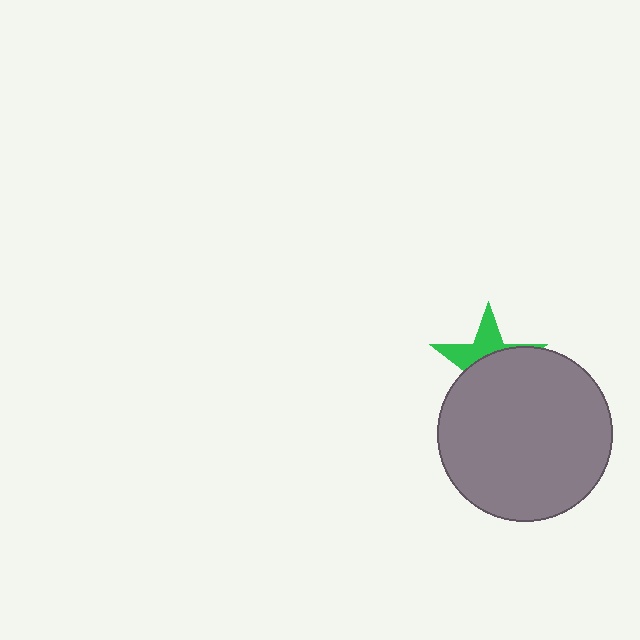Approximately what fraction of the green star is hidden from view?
Roughly 62% of the green star is hidden behind the gray circle.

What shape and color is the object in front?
The object in front is a gray circle.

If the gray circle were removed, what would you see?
You would see the complete green star.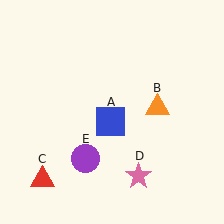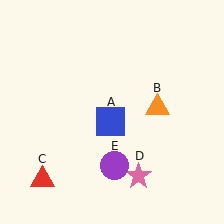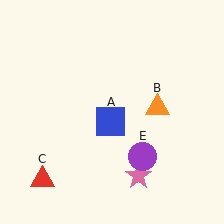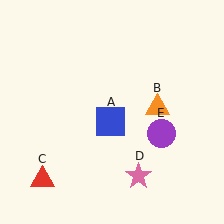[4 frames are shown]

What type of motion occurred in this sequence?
The purple circle (object E) rotated counterclockwise around the center of the scene.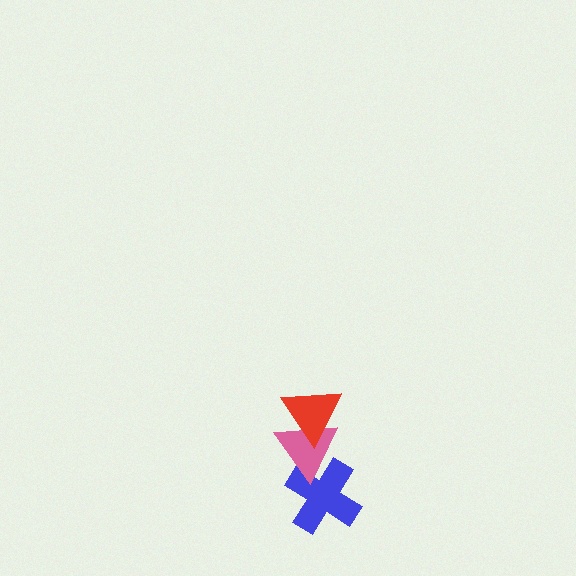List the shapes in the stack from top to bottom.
From top to bottom: the red triangle, the pink triangle, the blue cross.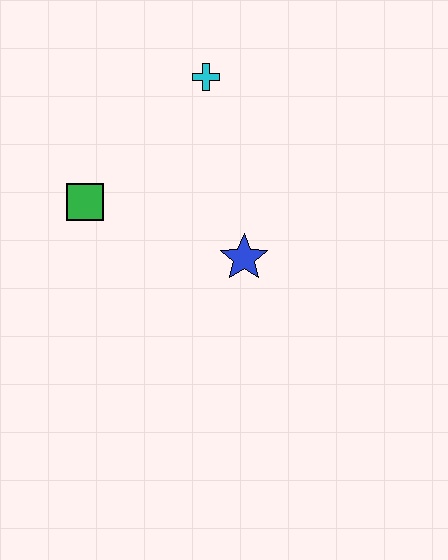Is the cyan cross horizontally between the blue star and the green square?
Yes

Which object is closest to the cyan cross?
The green square is closest to the cyan cross.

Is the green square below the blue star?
No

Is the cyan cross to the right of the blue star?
No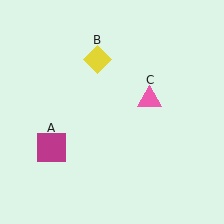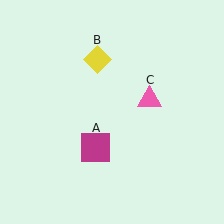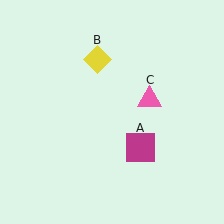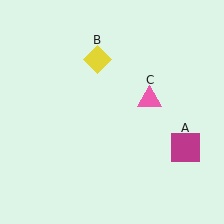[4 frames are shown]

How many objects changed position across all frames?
1 object changed position: magenta square (object A).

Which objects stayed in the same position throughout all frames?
Yellow diamond (object B) and pink triangle (object C) remained stationary.